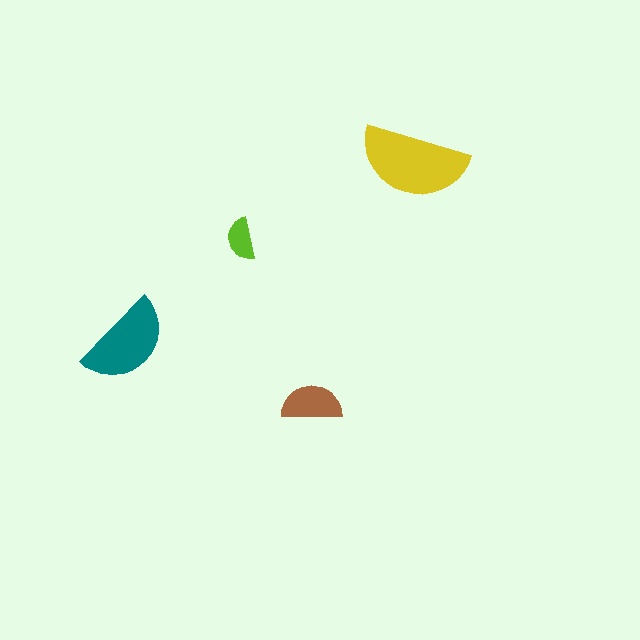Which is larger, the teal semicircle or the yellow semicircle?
The yellow one.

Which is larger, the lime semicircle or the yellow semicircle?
The yellow one.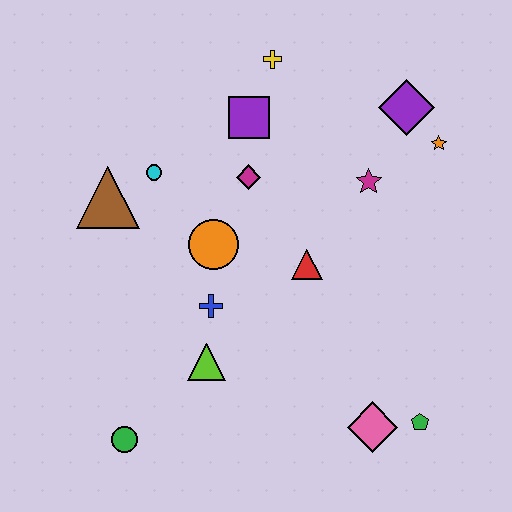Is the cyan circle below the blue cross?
No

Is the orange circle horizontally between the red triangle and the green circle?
Yes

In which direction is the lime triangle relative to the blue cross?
The lime triangle is below the blue cross.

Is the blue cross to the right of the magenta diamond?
No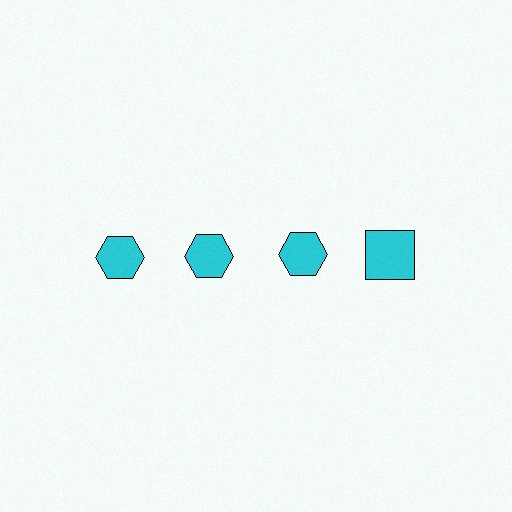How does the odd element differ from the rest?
It has a different shape: square instead of hexagon.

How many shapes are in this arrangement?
There are 4 shapes arranged in a grid pattern.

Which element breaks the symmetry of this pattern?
The cyan square in the top row, second from right column breaks the symmetry. All other shapes are cyan hexagons.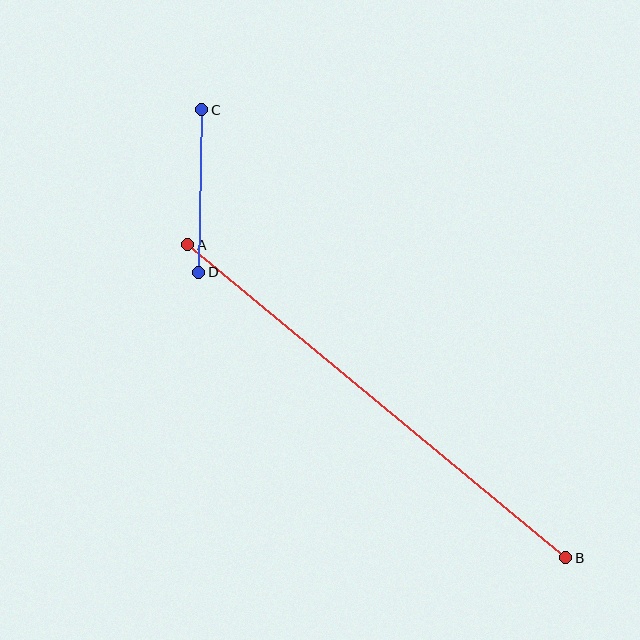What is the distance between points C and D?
The distance is approximately 163 pixels.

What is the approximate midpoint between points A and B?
The midpoint is at approximately (377, 401) pixels.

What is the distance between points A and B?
The distance is approximately 491 pixels.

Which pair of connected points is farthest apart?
Points A and B are farthest apart.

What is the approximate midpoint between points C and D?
The midpoint is at approximately (200, 191) pixels.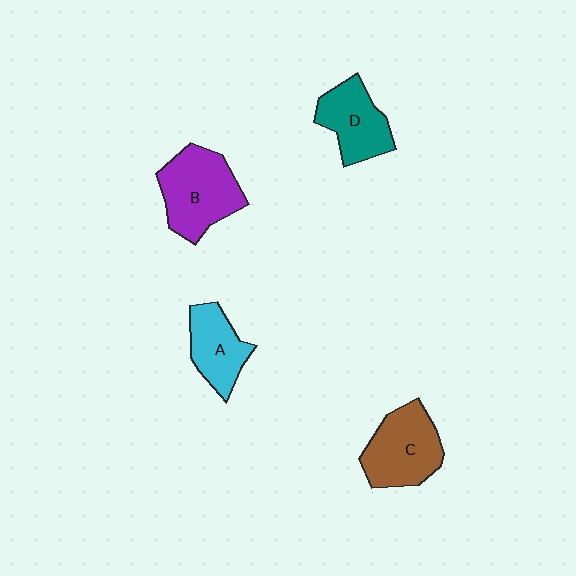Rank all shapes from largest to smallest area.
From largest to smallest: B (purple), C (brown), D (teal), A (cyan).